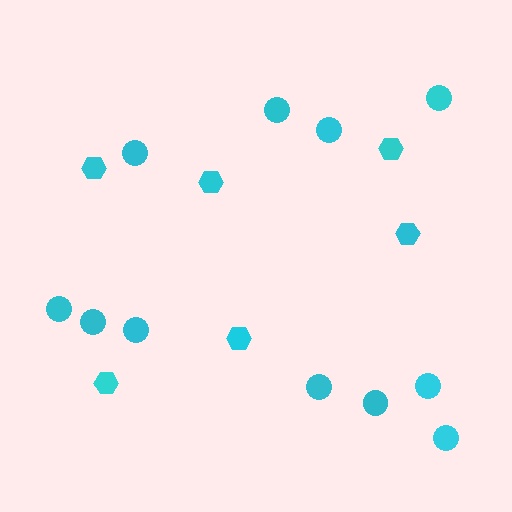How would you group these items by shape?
There are 2 groups: one group of hexagons (6) and one group of circles (11).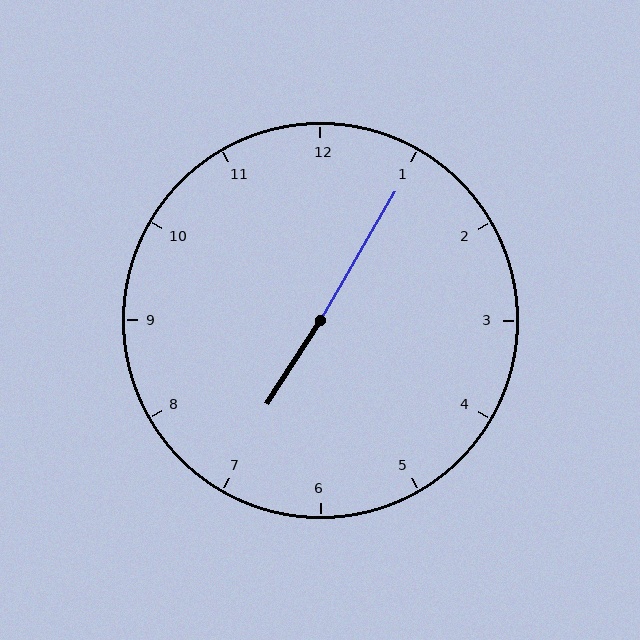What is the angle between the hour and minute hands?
Approximately 178 degrees.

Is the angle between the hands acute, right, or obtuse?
It is obtuse.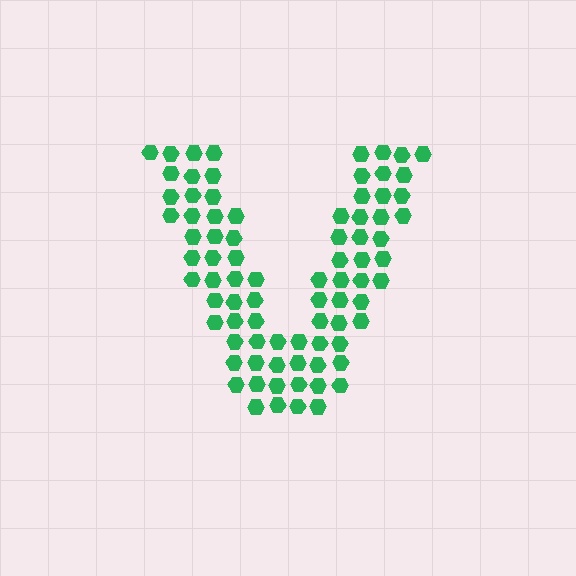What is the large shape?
The large shape is the letter V.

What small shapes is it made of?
It is made of small hexagons.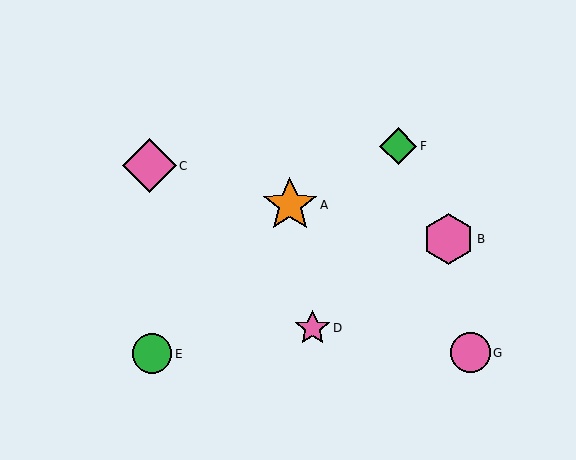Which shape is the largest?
The orange star (labeled A) is the largest.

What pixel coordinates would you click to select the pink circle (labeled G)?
Click at (470, 353) to select the pink circle G.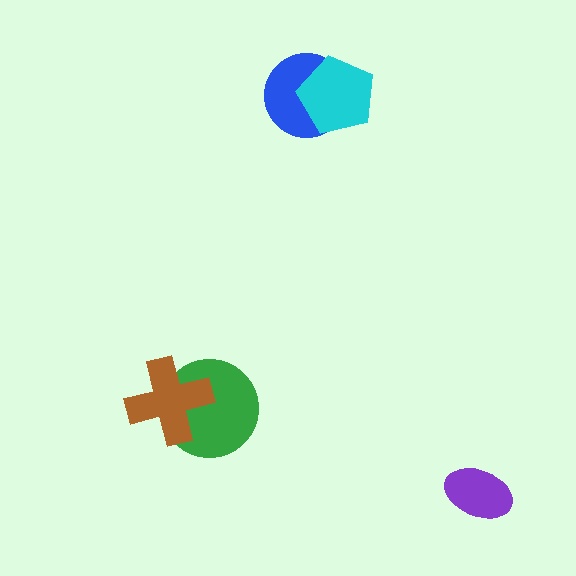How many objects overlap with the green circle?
1 object overlaps with the green circle.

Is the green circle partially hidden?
Yes, it is partially covered by another shape.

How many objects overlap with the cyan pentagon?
1 object overlaps with the cyan pentagon.